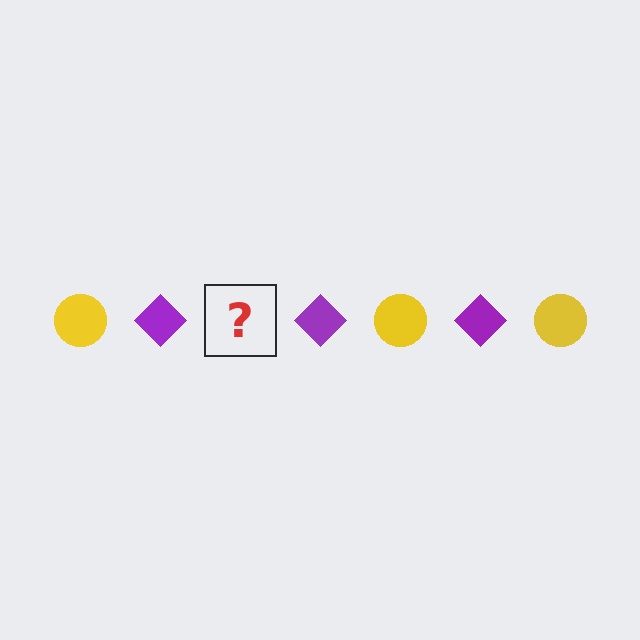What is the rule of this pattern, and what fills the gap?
The rule is that the pattern alternates between yellow circle and purple diamond. The gap should be filled with a yellow circle.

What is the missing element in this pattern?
The missing element is a yellow circle.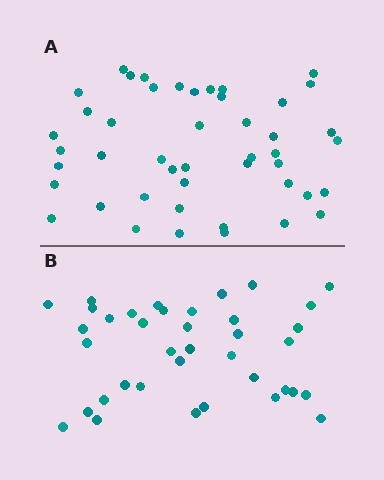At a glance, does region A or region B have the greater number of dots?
Region A (the top region) has more dots.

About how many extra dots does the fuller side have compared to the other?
Region A has roughly 8 or so more dots than region B.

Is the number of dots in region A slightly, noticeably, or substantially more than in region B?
Region A has only slightly more — the two regions are fairly close. The ratio is roughly 1.2 to 1.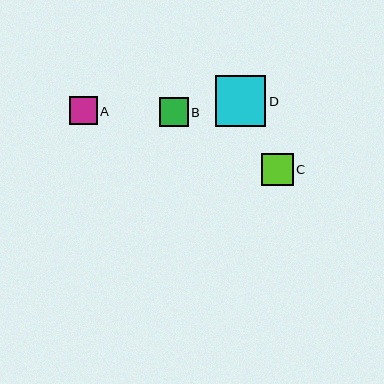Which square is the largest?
Square D is the largest with a size of approximately 51 pixels.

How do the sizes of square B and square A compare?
Square B and square A are approximately the same size.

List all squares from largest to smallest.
From largest to smallest: D, C, B, A.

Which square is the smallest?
Square A is the smallest with a size of approximately 28 pixels.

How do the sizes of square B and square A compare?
Square B and square A are approximately the same size.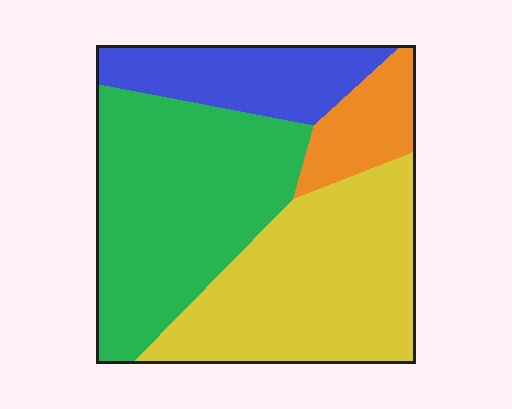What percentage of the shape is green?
Green covers roughly 40% of the shape.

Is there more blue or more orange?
Blue.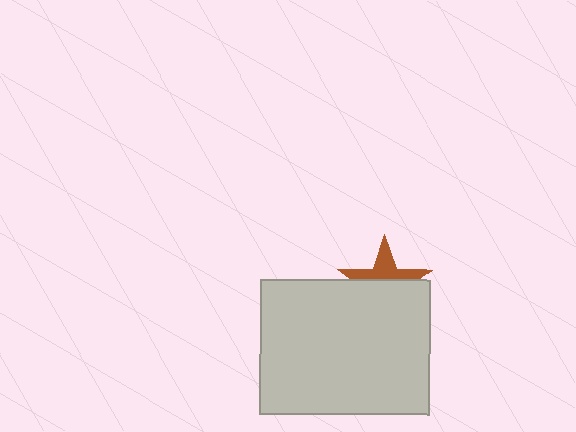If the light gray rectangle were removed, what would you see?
You would see the complete brown star.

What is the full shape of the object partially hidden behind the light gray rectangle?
The partially hidden object is a brown star.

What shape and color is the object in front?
The object in front is a light gray rectangle.